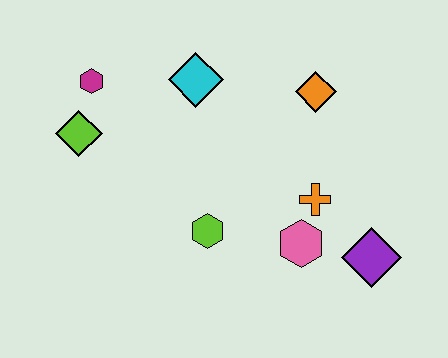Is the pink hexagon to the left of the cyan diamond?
No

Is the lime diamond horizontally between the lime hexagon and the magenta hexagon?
No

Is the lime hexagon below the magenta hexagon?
Yes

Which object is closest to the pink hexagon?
The orange cross is closest to the pink hexagon.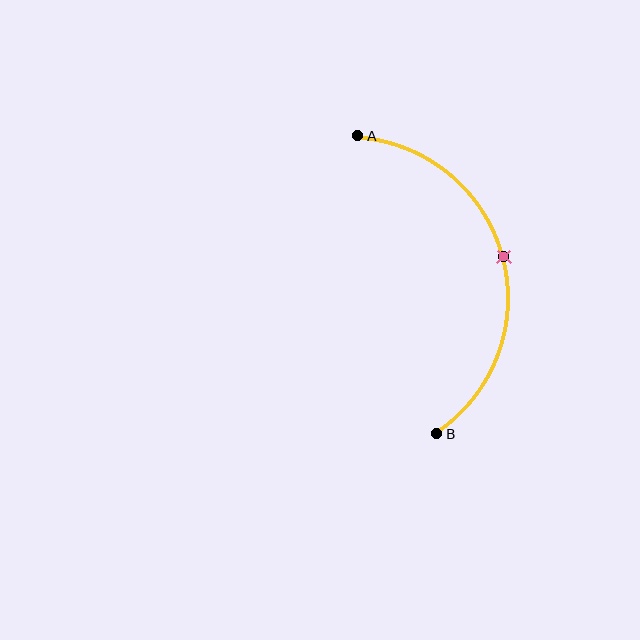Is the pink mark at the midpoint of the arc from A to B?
Yes. The pink mark lies on the arc at equal arc-length from both A and B — it is the arc midpoint.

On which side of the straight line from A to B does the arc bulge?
The arc bulges to the right of the straight line connecting A and B.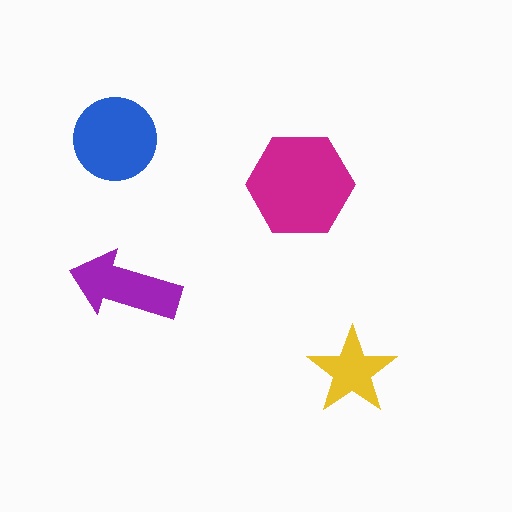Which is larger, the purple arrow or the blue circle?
The blue circle.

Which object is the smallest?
The yellow star.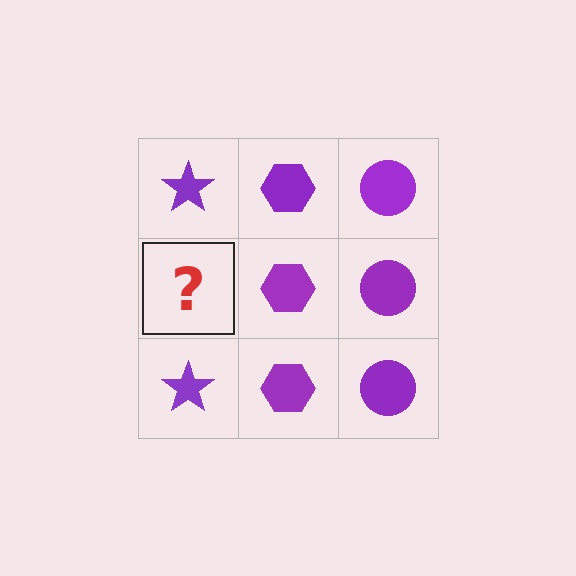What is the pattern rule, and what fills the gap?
The rule is that each column has a consistent shape. The gap should be filled with a purple star.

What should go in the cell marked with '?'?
The missing cell should contain a purple star.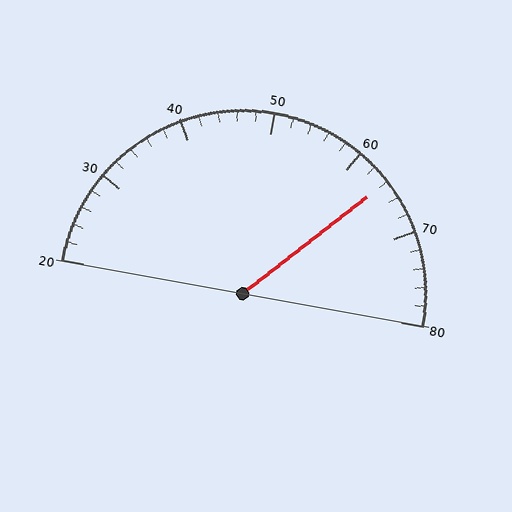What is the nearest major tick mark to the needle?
The nearest major tick mark is 60.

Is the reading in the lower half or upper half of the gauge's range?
The reading is in the upper half of the range (20 to 80).